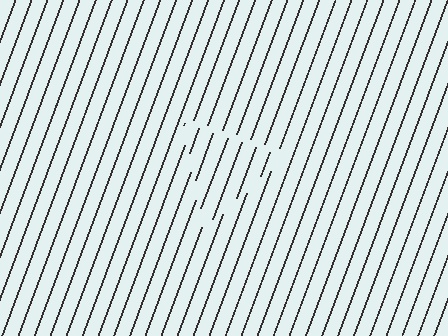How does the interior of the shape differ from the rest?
The interior of the shape contains the same grating, shifted by half a period — the contour is defined by the phase discontinuity where line-ends from the inner and outer gratings abut.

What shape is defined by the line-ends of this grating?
An illusory triangle. The interior of the shape contains the same grating, shifted by half a period — the contour is defined by the phase discontinuity where line-ends from the inner and outer gratings abut.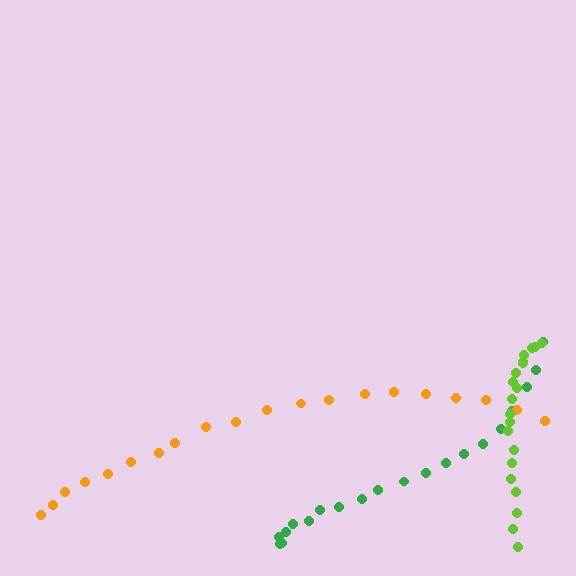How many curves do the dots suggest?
There are 3 distinct paths.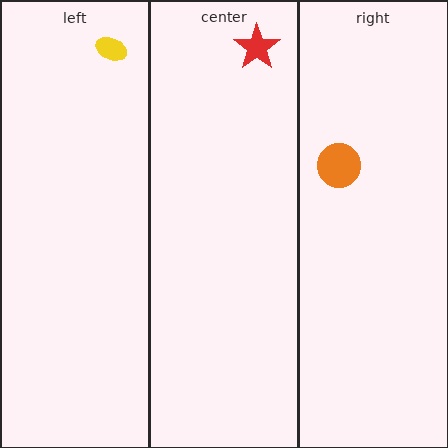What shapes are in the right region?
The orange circle.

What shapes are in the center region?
The red star.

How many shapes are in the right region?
1.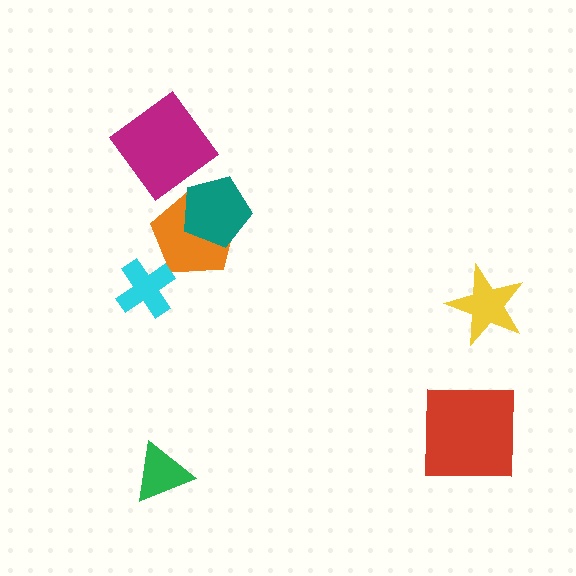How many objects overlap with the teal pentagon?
1 object overlaps with the teal pentagon.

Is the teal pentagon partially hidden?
No, no other shape covers it.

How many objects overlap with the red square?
0 objects overlap with the red square.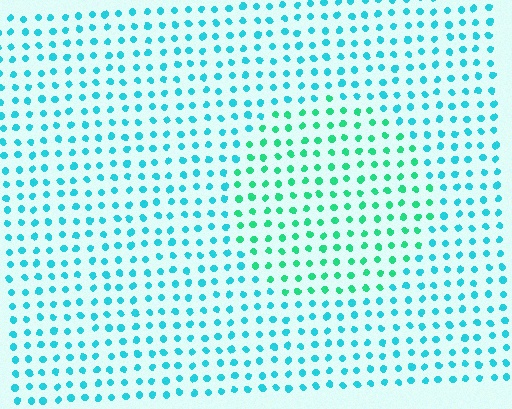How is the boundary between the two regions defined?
The boundary is defined purely by a slight shift in hue (about 34 degrees). Spacing, size, and orientation are identical on both sides.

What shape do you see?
I see a circle.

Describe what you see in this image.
The image is filled with small cyan elements in a uniform arrangement. A circle-shaped region is visible where the elements are tinted to a slightly different hue, forming a subtle color boundary.